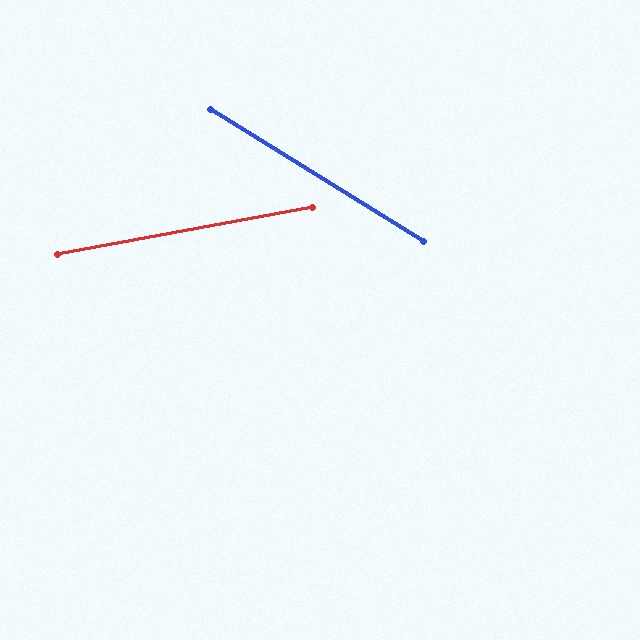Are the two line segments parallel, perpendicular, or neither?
Neither parallel nor perpendicular — they differ by about 42°.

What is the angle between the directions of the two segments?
Approximately 42 degrees.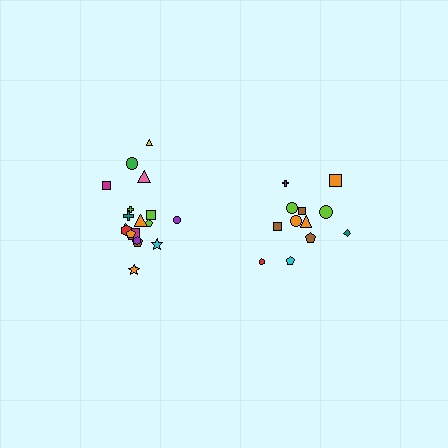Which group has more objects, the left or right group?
The left group.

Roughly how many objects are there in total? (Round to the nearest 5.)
Roughly 30 objects in total.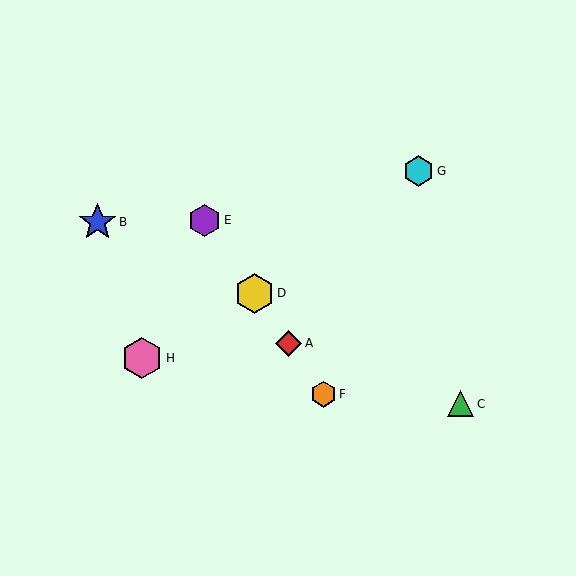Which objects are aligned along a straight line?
Objects A, D, E, F are aligned along a straight line.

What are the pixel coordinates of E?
Object E is at (205, 220).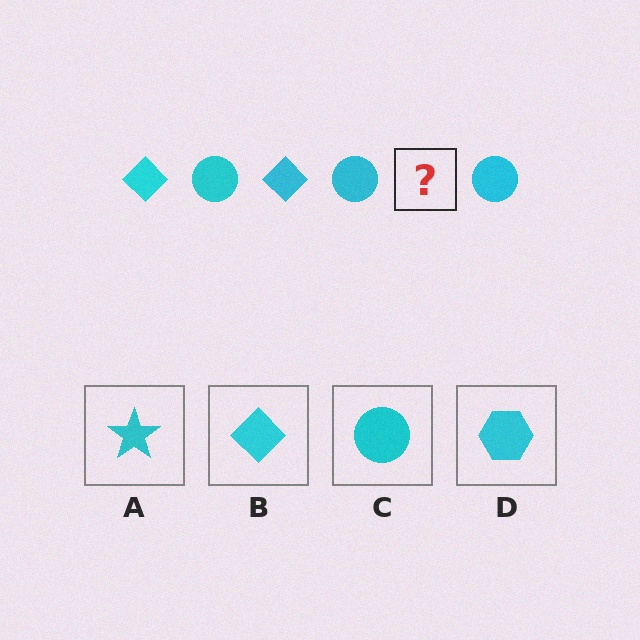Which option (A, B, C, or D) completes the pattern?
B.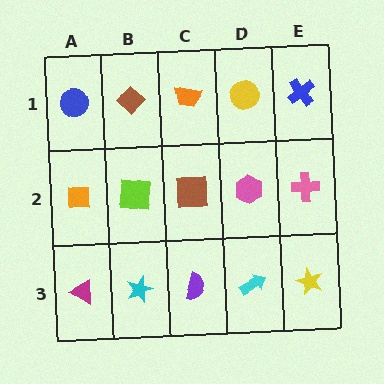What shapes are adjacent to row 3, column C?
A brown square (row 2, column C), a cyan star (row 3, column B), a cyan arrow (row 3, column D).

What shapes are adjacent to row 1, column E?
A pink cross (row 2, column E), a yellow circle (row 1, column D).